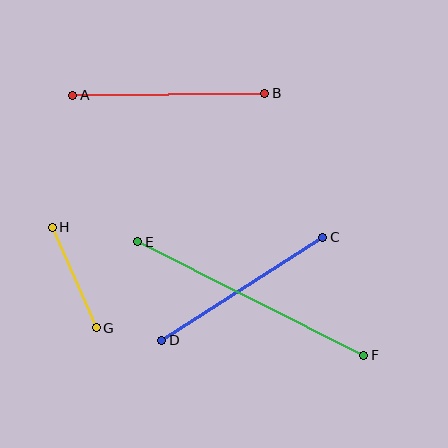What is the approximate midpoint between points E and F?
The midpoint is at approximately (251, 299) pixels.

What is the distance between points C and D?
The distance is approximately 191 pixels.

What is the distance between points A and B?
The distance is approximately 192 pixels.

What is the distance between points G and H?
The distance is approximately 110 pixels.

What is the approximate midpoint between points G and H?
The midpoint is at approximately (74, 278) pixels.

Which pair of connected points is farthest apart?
Points E and F are farthest apart.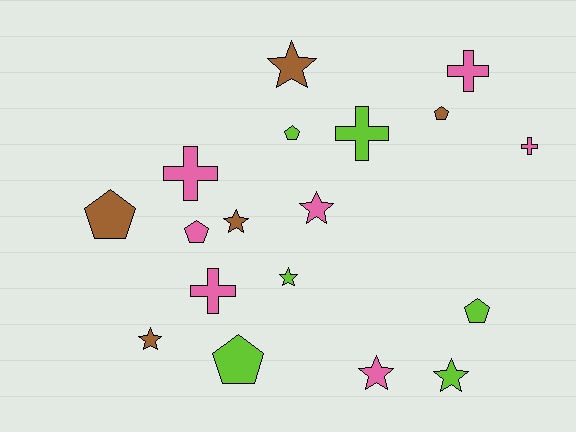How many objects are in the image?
There are 18 objects.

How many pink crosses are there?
There are 4 pink crosses.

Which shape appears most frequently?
Star, with 7 objects.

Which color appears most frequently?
Pink, with 7 objects.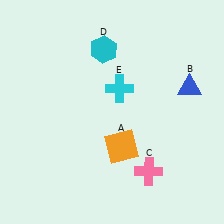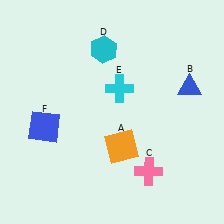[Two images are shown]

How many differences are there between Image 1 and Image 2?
There is 1 difference between the two images.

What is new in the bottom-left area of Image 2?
A blue square (F) was added in the bottom-left area of Image 2.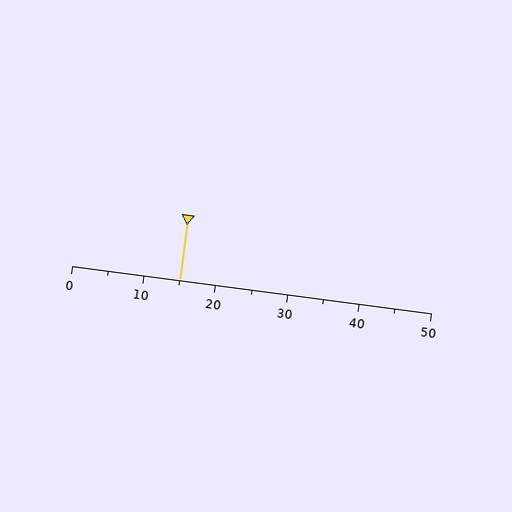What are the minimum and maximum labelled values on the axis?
The axis runs from 0 to 50.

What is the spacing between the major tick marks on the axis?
The major ticks are spaced 10 apart.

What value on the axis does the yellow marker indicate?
The marker indicates approximately 15.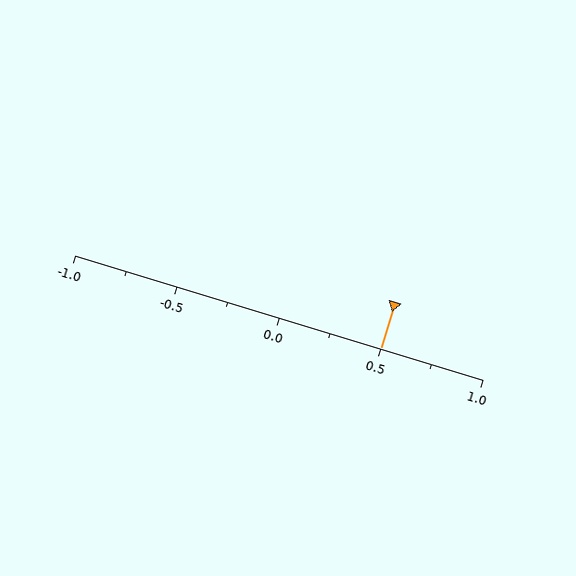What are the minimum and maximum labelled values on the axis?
The axis runs from -1.0 to 1.0.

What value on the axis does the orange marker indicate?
The marker indicates approximately 0.5.